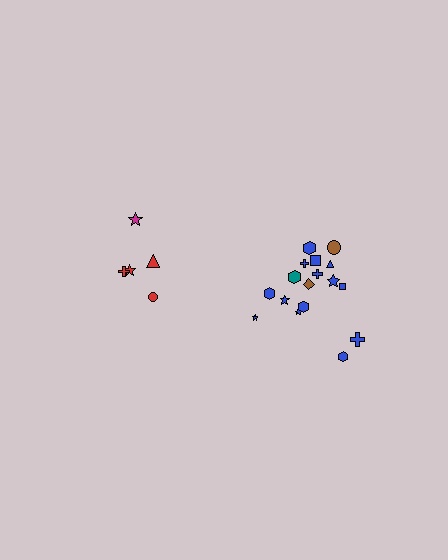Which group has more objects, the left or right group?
The right group.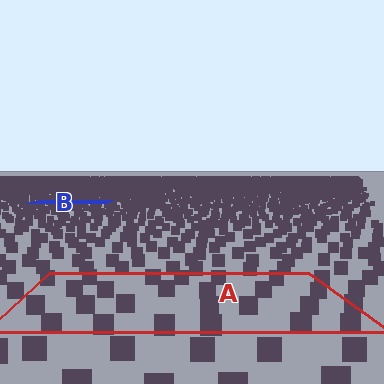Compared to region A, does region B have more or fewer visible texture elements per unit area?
Region B has more texture elements per unit area — they are packed more densely because it is farther away.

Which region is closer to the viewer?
Region A is closer. The texture elements there are larger and more spread out.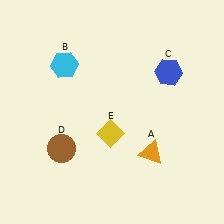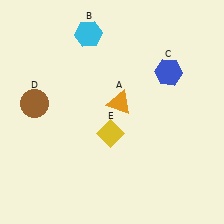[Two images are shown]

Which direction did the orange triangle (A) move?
The orange triangle (A) moved up.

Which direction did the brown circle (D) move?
The brown circle (D) moved up.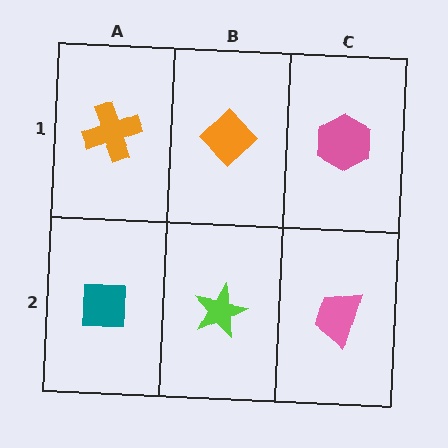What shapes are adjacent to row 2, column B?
An orange diamond (row 1, column B), a teal square (row 2, column A), a pink trapezoid (row 2, column C).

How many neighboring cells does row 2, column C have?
2.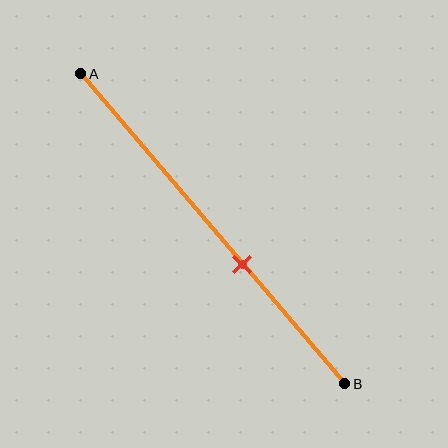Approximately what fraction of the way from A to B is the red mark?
The red mark is approximately 60% of the way from A to B.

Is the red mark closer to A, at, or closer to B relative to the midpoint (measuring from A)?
The red mark is closer to point B than the midpoint of segment AB.